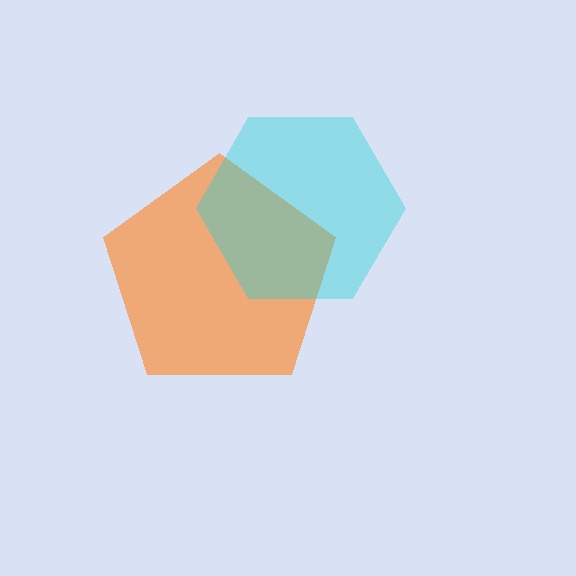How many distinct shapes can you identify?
There are 2 distinct shapes: an orange pentagon, a cyan hexagon.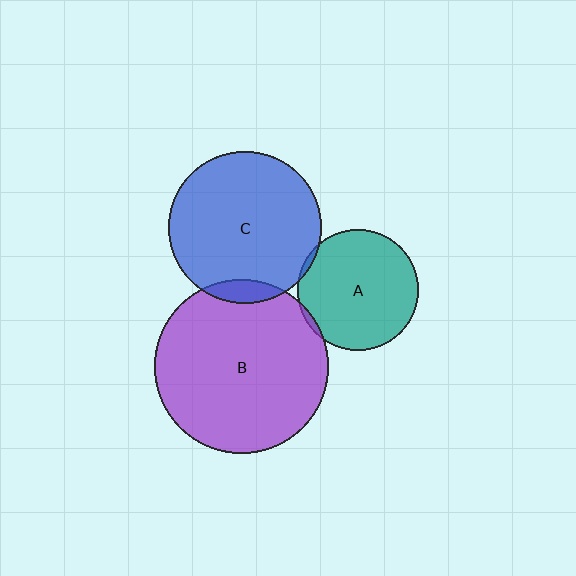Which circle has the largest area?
Circle B (purple).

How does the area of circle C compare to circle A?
Approximately 1.6 times.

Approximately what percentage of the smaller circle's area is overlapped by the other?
Approximately 5%.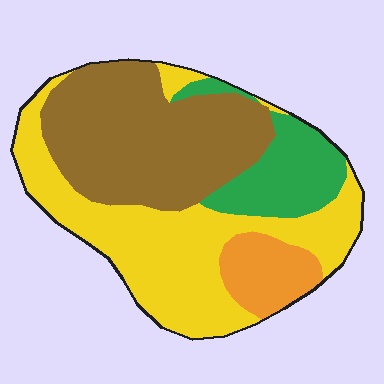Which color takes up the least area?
Orange, at roughly 10%.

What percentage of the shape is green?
Green covers around 15% of the shape.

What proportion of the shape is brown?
Brown covers roughly 35% of the shape.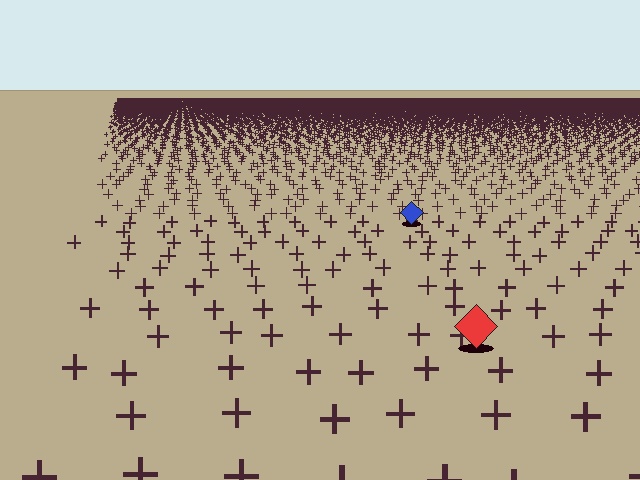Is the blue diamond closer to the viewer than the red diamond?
No. The red diamond is closer — you can tell from the texture gradient: the ground texture is coarser near it.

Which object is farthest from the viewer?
The blue diamond is farthest from the viewer. It appears smaller and the ground texture around it is denser.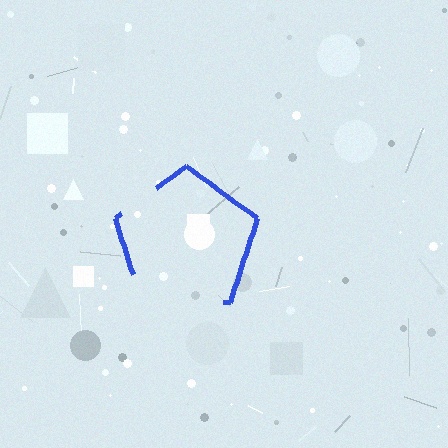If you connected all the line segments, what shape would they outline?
They would outline a pentagon.